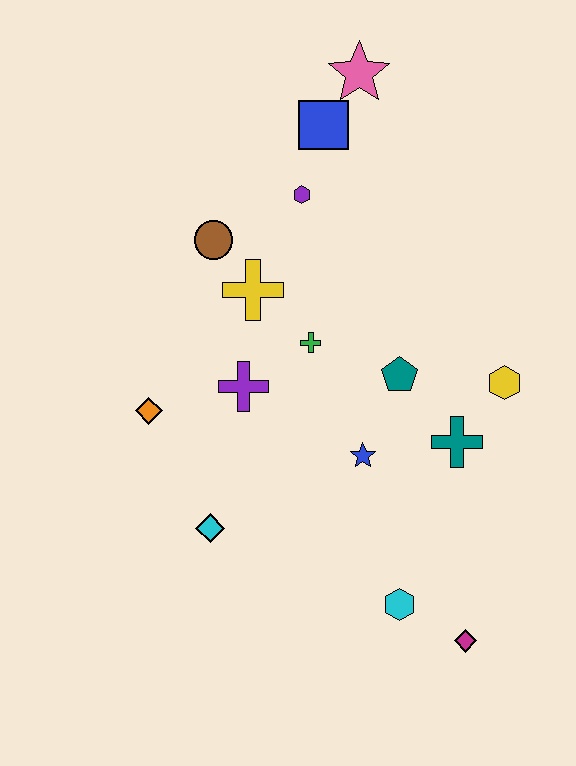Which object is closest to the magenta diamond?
The cyan hexagon is closest to the magenta diamond.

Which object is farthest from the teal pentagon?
The pink star is farthest from the teal pentagon.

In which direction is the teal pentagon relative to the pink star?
The teal pentagon is below the pink star.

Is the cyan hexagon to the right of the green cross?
Yes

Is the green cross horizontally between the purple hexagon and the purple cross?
No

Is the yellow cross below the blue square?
Yes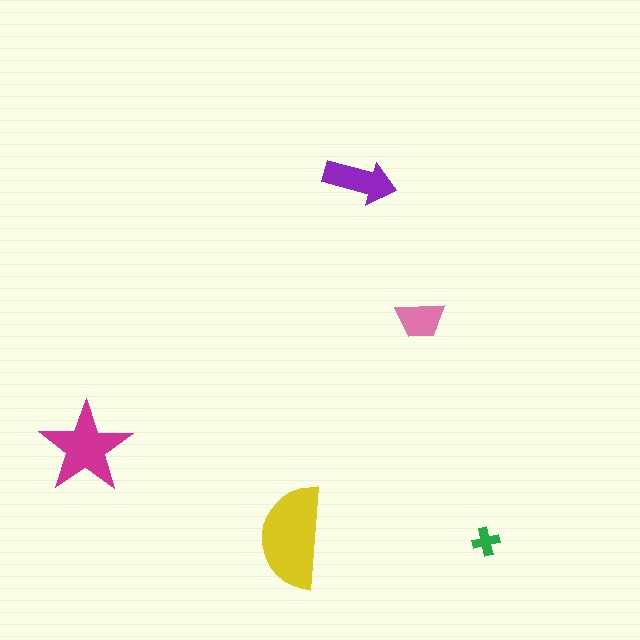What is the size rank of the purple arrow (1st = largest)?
3rd.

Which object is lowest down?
The green cross is bottommost.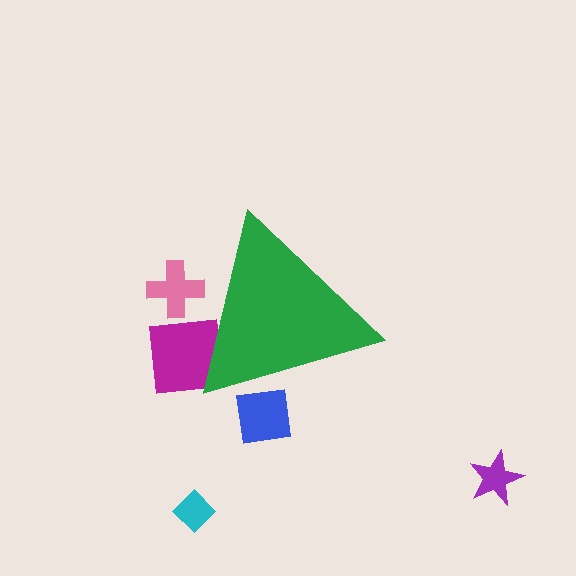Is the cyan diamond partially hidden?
No, the cyan diamond is fully visible.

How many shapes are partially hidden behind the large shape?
3 shapes are partially hidden.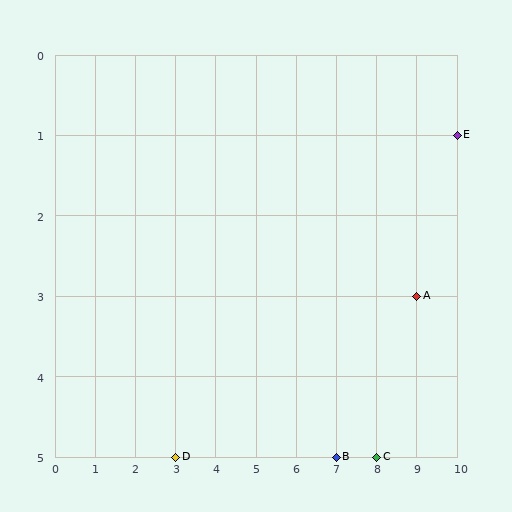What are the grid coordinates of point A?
Point A is at grid coordinates (9, 3).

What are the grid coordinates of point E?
Point E is at grid coordinates (10, 1).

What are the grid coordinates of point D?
Point D is at grid coordinates (3, 5).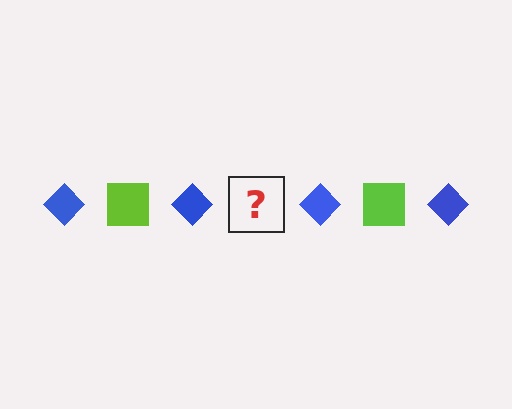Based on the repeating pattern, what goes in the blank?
The blank should be a lime square.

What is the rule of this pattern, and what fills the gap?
The rule is that the pattern alternates between blue diamond and lime square. The gap should be filled with a lime square.